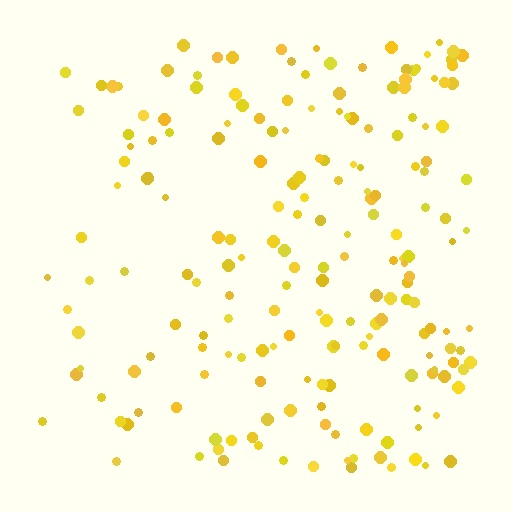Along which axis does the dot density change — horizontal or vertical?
Horizontal.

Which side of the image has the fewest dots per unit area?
The left.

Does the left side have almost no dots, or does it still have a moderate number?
Still a moderate number, just noticeably fewer than the right.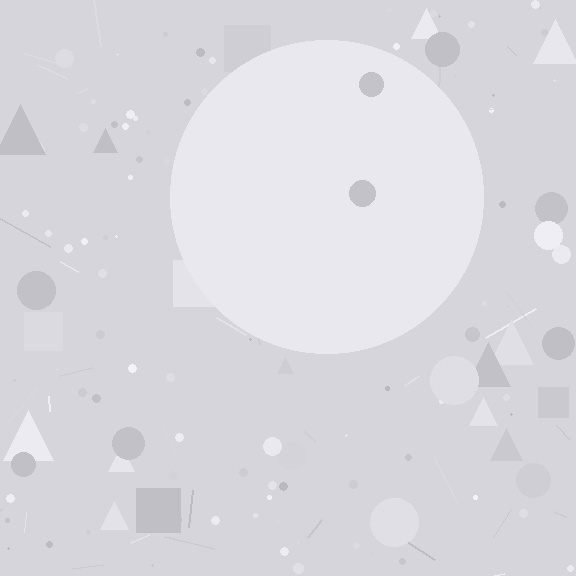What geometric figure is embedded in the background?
A circle is embedded in the background.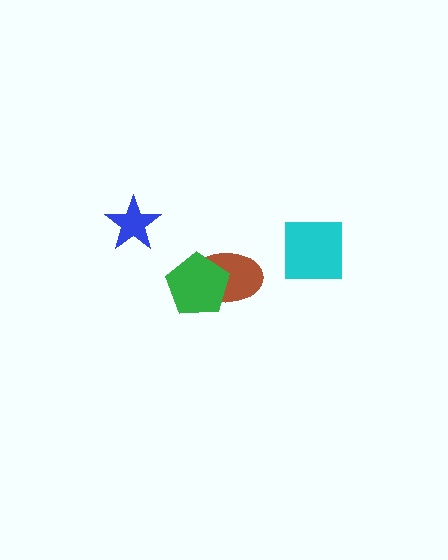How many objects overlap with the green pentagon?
1 object overlaps with the green pentagon.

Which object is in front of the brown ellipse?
The green pentagon is in front of the brown ellipse.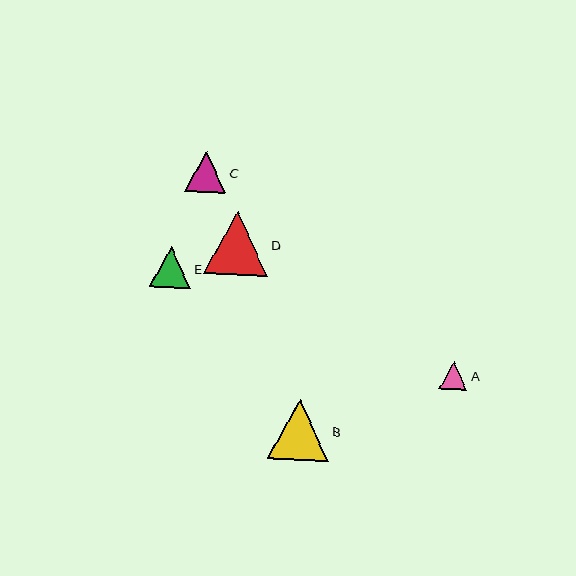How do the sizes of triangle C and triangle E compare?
Triangle C and triangle E are approximately the same size.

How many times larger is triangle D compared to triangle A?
Triangle D is approximately 2.3 times the size of triangle A.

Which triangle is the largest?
Triangle D is the largest with a size of approximately 63 pixels.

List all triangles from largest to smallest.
From largest to smallest: D, B, C, E, A.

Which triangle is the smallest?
Triangle A is the smallest with a size of approximately 28 pixels.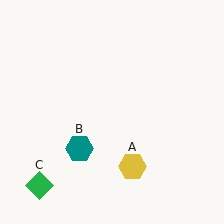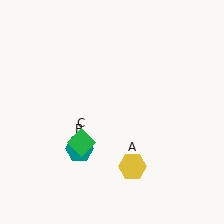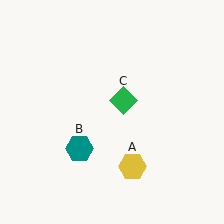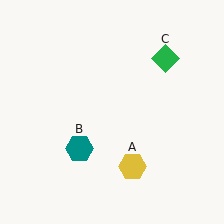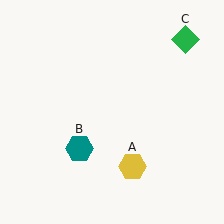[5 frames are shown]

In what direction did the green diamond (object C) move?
The green diamond (object C) moved up and to the right.